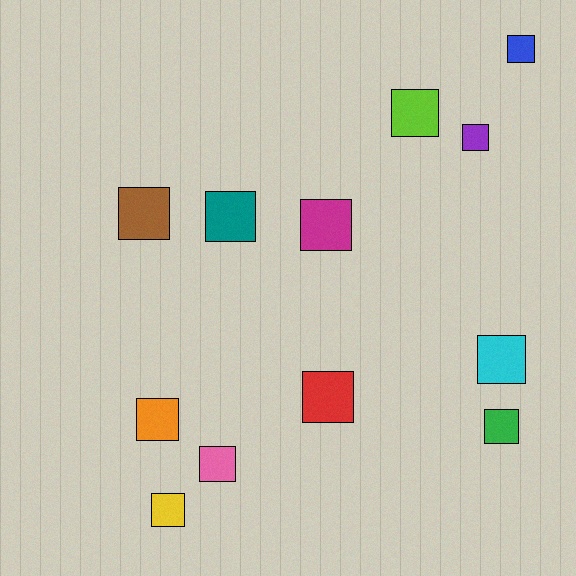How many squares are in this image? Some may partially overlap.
There are 12 squares.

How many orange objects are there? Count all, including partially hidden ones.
There is 1 orange object.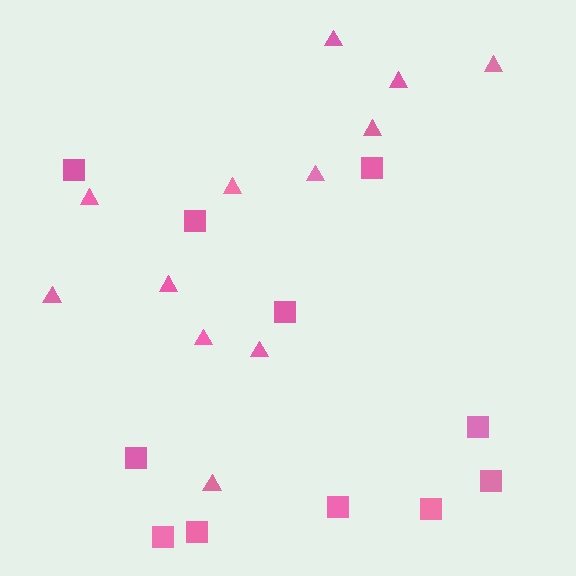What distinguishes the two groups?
There are 2 groups: one group of squares (11) and one group of triangles (12).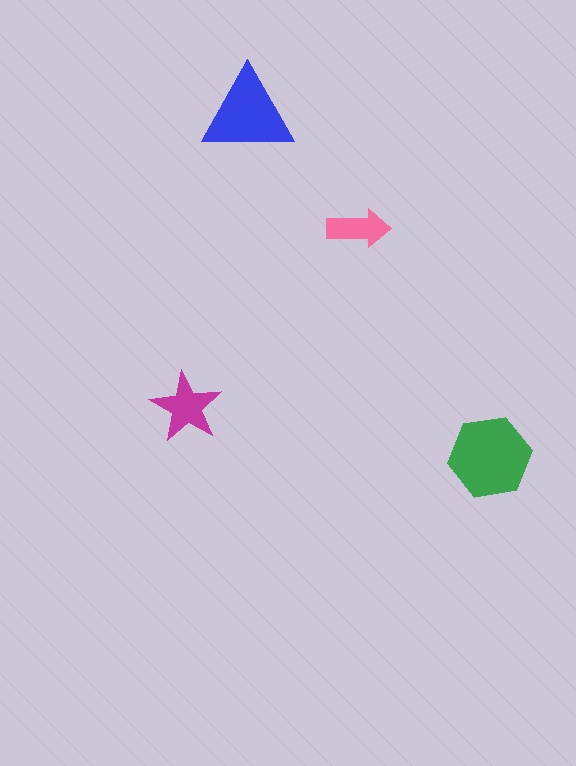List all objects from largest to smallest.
The green hexagon, the blue triangle, the magenta star, the pink arrow.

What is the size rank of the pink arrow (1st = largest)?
4th.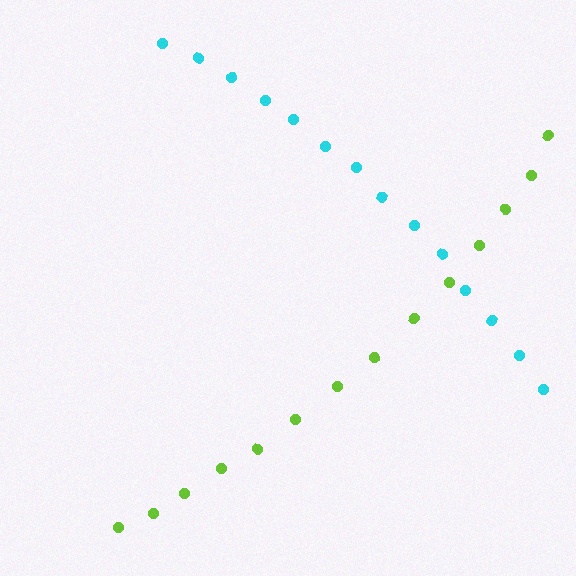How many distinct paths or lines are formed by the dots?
There are 2 distinct paths.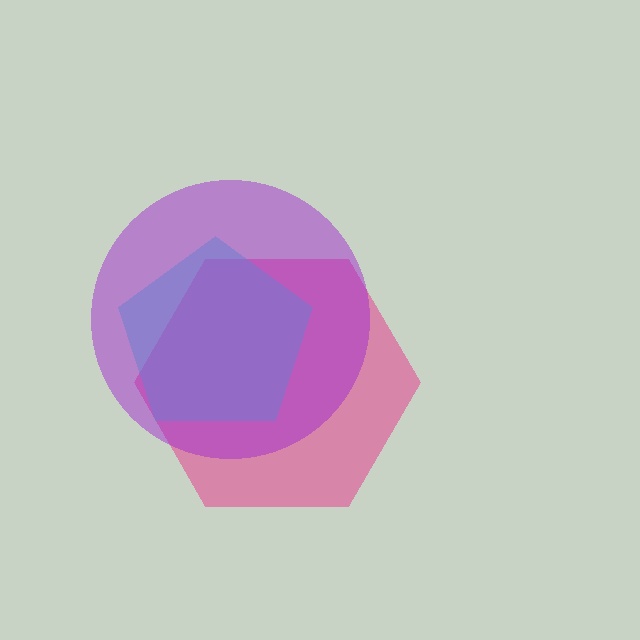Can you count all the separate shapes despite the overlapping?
Yes, there are 3 separate shapes.